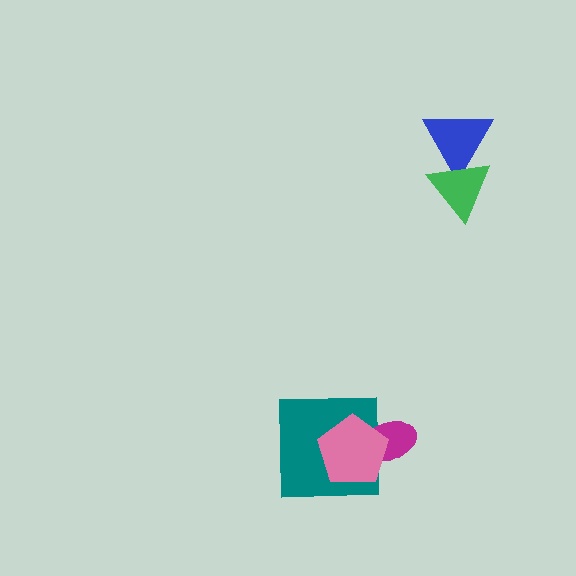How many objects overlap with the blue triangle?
1 object overlaps with the blue triangle.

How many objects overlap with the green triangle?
1 object overlaps with the green triangle.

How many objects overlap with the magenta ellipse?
2 objects overlap with the magenta ellipse.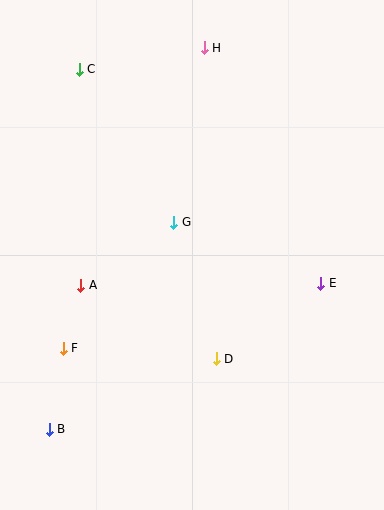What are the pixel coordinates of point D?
Point D is at (216, 359).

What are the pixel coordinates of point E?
Point E is at (321, 283).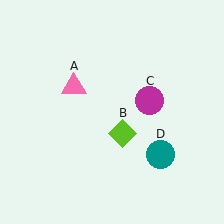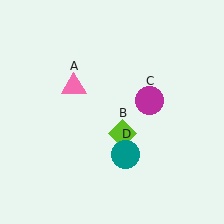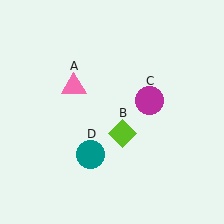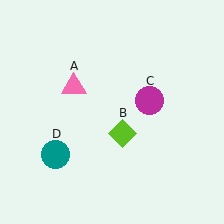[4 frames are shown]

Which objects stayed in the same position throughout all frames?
Pink triangle (object A) and lime diamond (object B) and magenta circle (object C) remained stationary.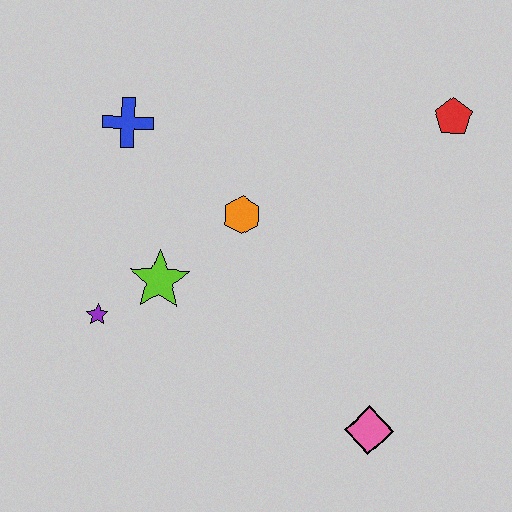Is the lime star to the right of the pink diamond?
No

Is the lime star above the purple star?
Yes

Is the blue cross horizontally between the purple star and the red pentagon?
Yes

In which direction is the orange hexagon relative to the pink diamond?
The orange hexagon is above the pink diamond.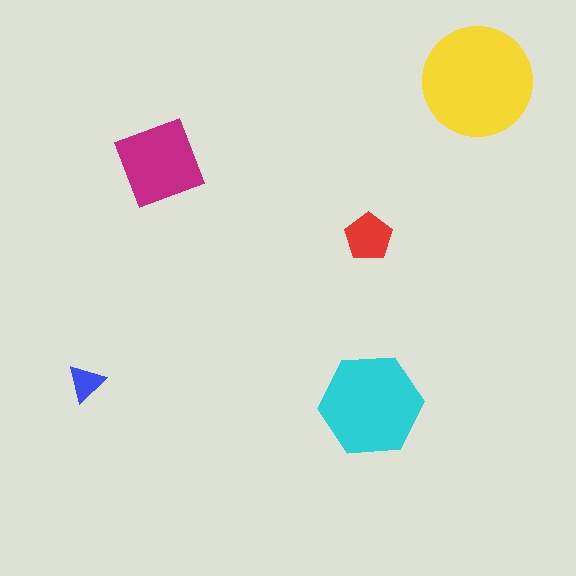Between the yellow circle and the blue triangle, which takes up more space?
The yellow circle.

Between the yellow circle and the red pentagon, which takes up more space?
The yellow circle.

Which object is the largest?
The yellow circle.